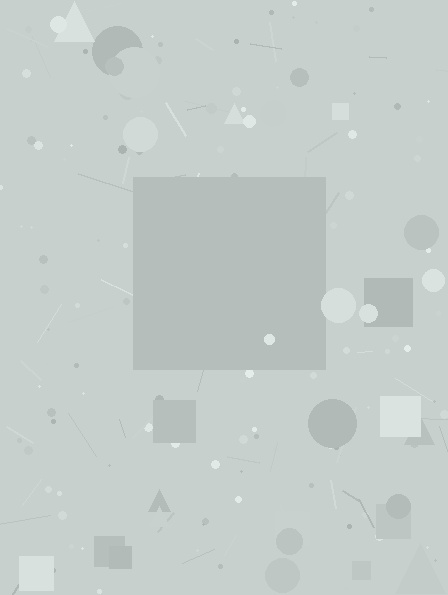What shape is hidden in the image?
A square is hidden in the image.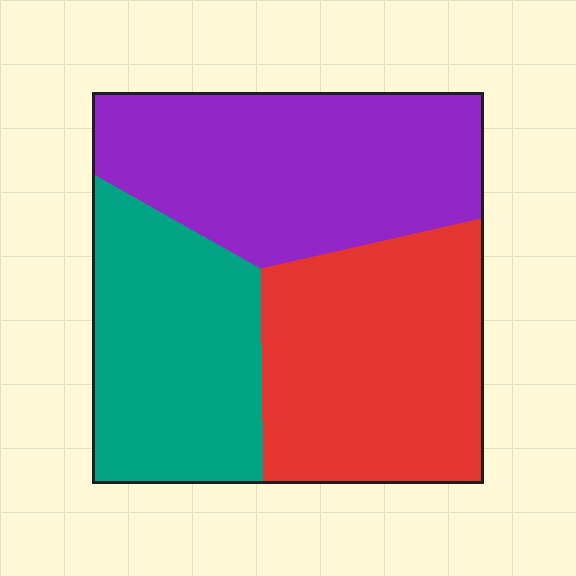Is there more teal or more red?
Red.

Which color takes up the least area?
Teal, at roughly 30%.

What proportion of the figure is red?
Red covers roughly 35% of the figure.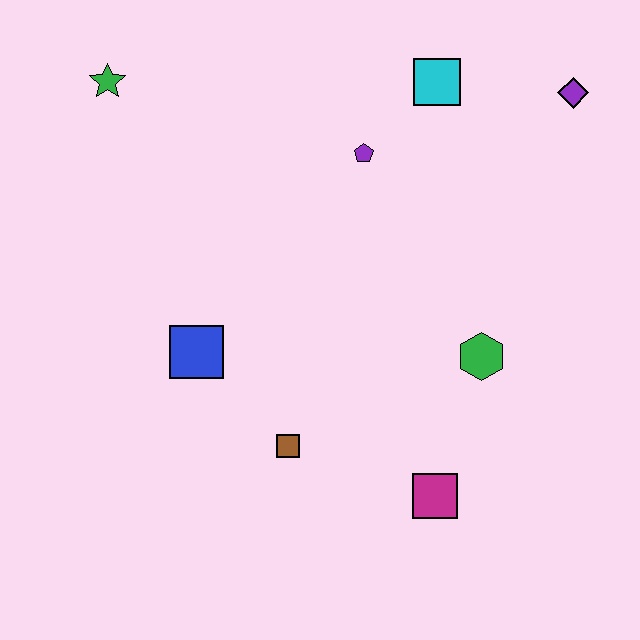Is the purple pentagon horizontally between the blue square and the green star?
No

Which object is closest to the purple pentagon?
The cyan square is closest to the purple pentagon.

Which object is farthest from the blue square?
The purple diamond is farthest from the blue square.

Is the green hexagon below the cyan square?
Yes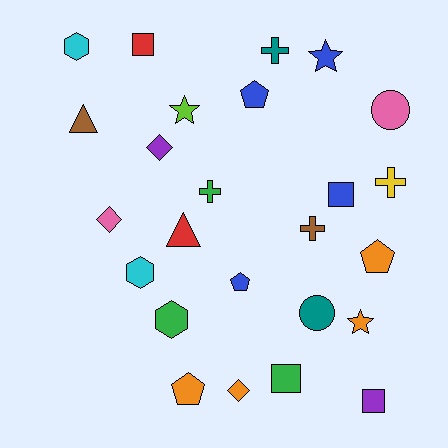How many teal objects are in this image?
There are 2 teal objects.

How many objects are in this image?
There are 25 objects.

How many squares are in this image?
There are 4 squares.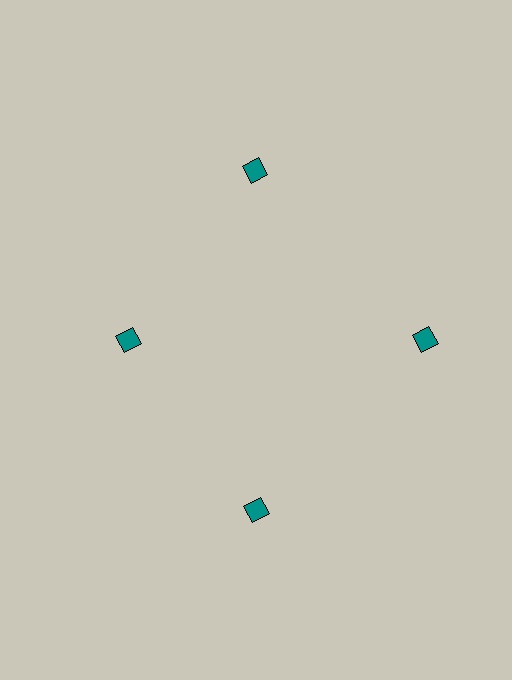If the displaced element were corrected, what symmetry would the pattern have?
It would have 4-fold rotational symmetry — the pattern would map onto itself every 90 degrees.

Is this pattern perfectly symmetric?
No. The 4 teal diamonds are arranged in a ring, but one element near the 9 o'clock position is pulled inward toward the center, breaking the 4-fold rotational symmetry.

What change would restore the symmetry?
The symmetry would be restored by moving it outward, back onto the ring so that all 4 diamonds sit at equal angles and equal distance from the center.